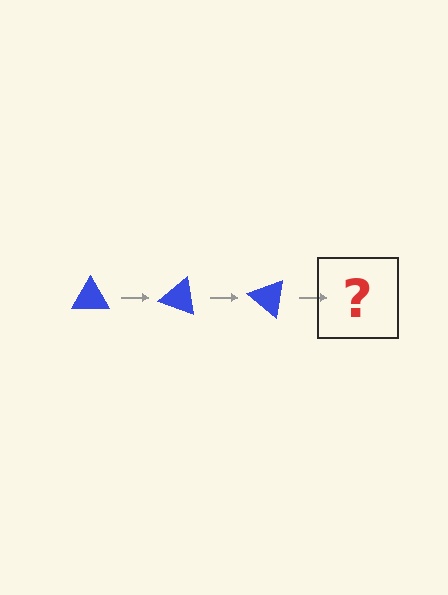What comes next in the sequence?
The next element should be a blue triangle rotated 60 degrees.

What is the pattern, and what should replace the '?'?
The pattern is that the triangle rotates 20 degrees each step. The '?' should be a blue triangle rotated 60 degrees.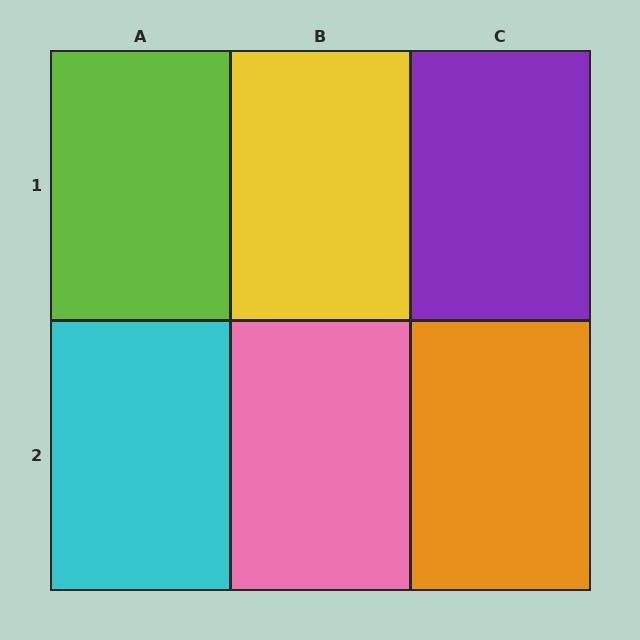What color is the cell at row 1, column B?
Yellow.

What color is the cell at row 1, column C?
Purple.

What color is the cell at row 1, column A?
Lime.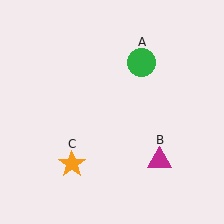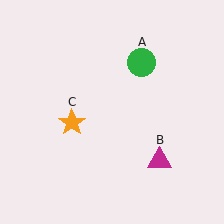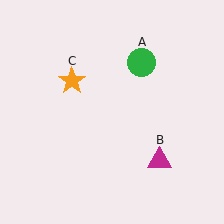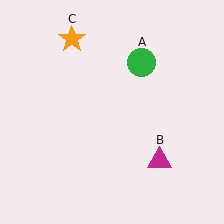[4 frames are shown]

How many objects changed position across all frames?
1 object changed position: orange star (object C).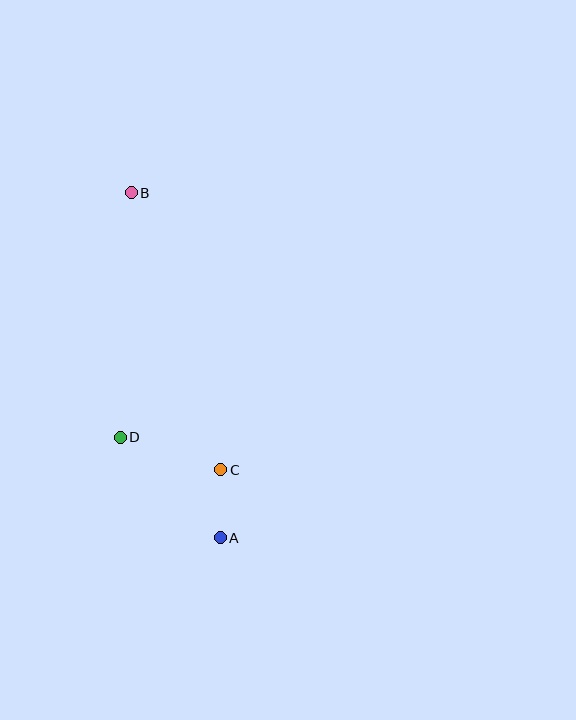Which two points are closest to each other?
Points A and C are closest to each other.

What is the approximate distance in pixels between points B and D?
The distance between B and D is approximately 244 pixels.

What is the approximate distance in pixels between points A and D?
The distance between A and D is approximately 142 pixels.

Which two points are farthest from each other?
Points A and B are farthest from each other.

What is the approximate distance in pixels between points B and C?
The distance between B and C is approximately 291 pixels.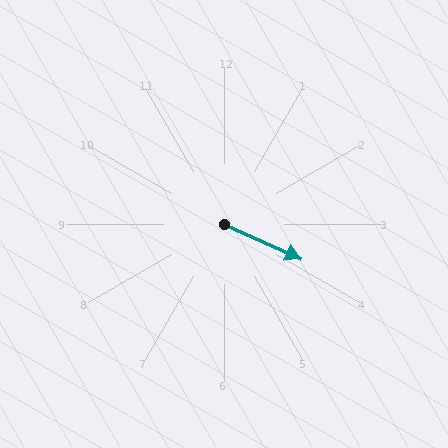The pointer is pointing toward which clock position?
Roughly 4 o'clock.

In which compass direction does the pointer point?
Southeast.